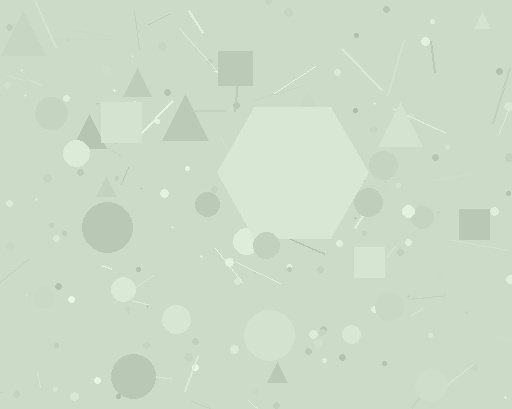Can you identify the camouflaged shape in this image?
The camouflaged shape is a hexagon.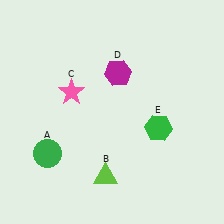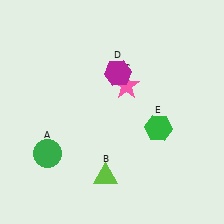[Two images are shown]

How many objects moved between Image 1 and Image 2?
1 object moved between the two images.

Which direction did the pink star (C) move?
The pink star (C) moved right.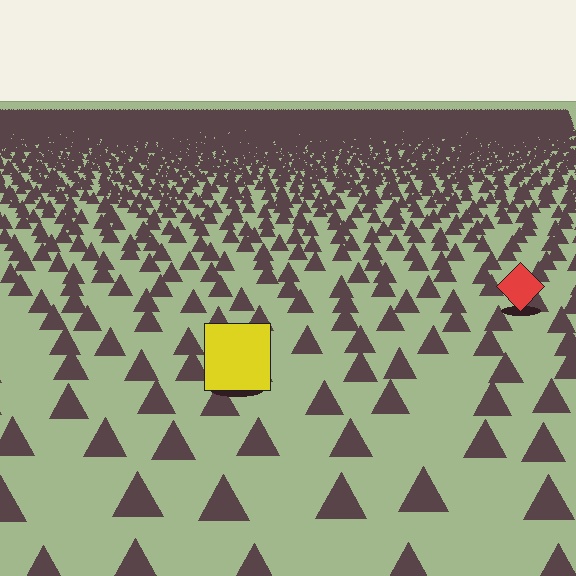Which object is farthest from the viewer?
The red diamond is farthest from the viewer. It appears smaller and the ground texture around it is denser.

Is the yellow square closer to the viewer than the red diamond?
Yes. The yellow square is closer — you can tell from the texture gradient: the ground texture is coarser near it.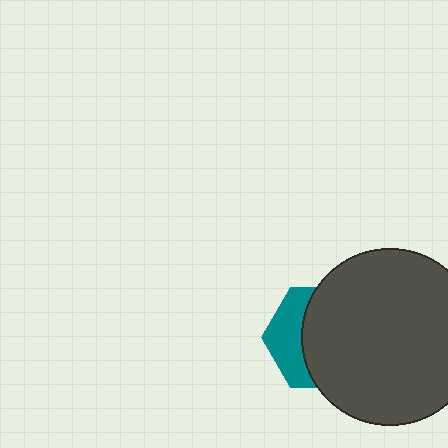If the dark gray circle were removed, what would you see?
You would see the complete teal hexagon.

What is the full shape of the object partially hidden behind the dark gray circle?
The partially hidden object is a teal hexagon.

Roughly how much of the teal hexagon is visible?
A small part of it is visible (roughly 35%).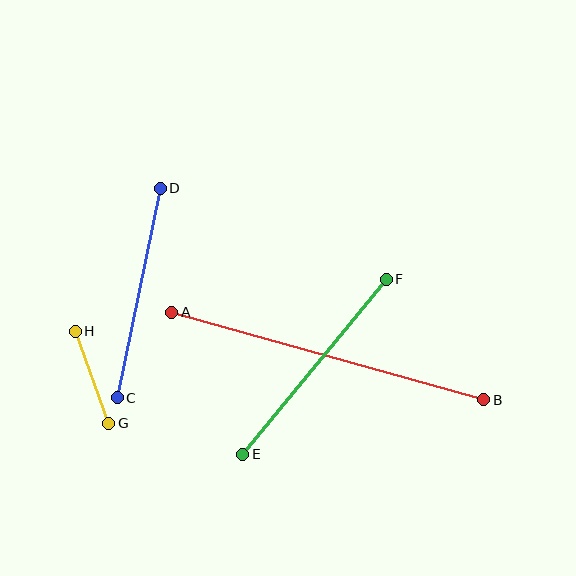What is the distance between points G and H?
The distance is approximately 98 pixels.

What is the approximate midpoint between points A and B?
The midpoint is at approximately (328, 356) pixels.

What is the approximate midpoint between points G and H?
The midpoint is at approximately (92, 377) pixels.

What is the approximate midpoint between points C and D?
The midpoint is at approximately (139, 293) pixels.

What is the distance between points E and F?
The distance is approximately 226 pixels.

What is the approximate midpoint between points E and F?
The midpoint is at approximately (315, 367) pixels.